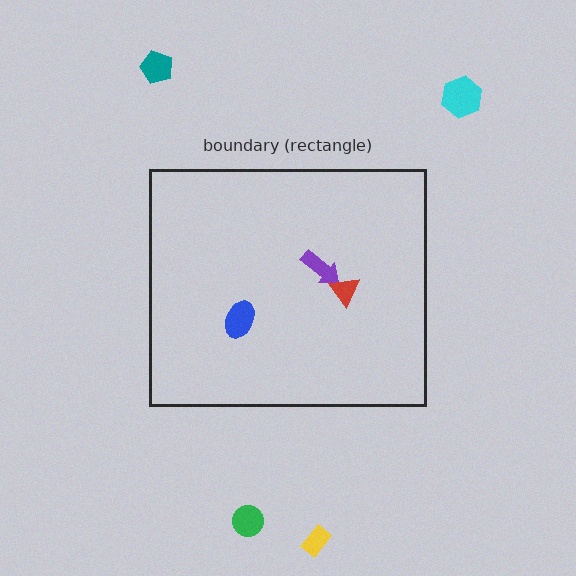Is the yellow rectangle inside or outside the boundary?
Outside.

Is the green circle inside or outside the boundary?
Outside.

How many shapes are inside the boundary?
3 inside, 4 outside.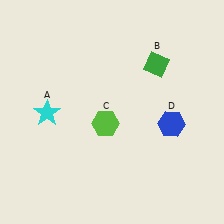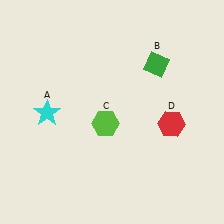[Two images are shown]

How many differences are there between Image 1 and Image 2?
There is 1 difference between the two images.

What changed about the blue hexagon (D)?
In Image 1, D is blue. In Image 2, it changed to red.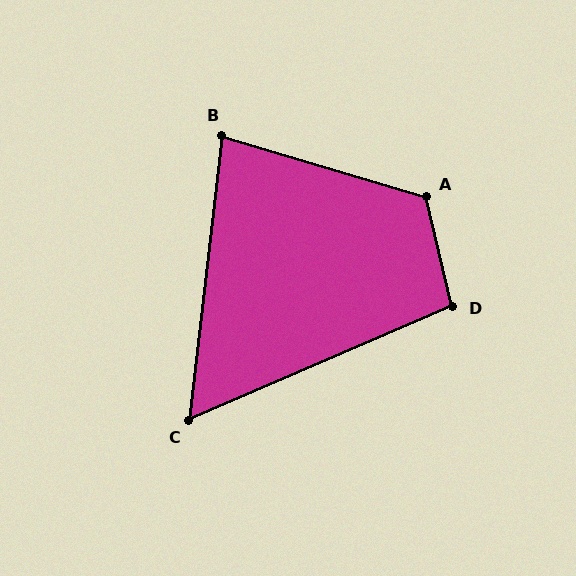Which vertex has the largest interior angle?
A, at approximately 120 degrees.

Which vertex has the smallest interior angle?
C, at approximately 60 degrees.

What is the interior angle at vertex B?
Approximately 80 degrees (acute).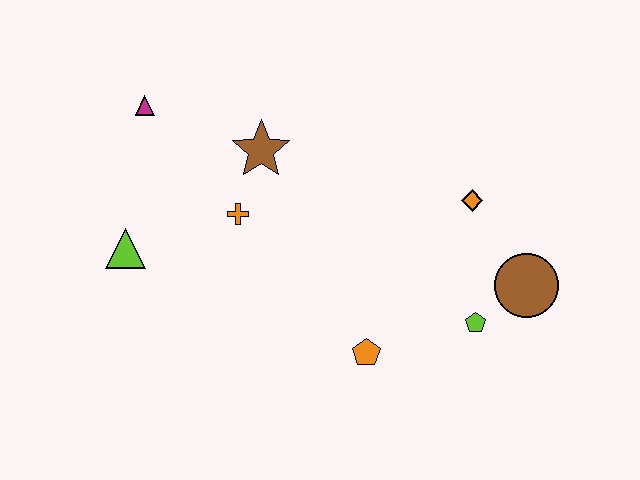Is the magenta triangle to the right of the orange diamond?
No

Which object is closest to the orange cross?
The brown star is closest to the orange cross.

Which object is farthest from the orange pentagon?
The magenta triangle is farthest from the orange pentagon.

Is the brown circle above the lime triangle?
No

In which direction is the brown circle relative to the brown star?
The brown circle is to the right of the brown star.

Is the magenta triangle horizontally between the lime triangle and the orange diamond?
Yes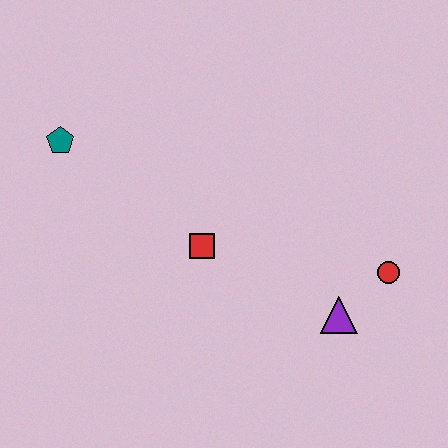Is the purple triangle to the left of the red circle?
Yes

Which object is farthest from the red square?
The red circle is farthest from the red square.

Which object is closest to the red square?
The purple triangle is closest to the red square.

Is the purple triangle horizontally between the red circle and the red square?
Yes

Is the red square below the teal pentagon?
Yes